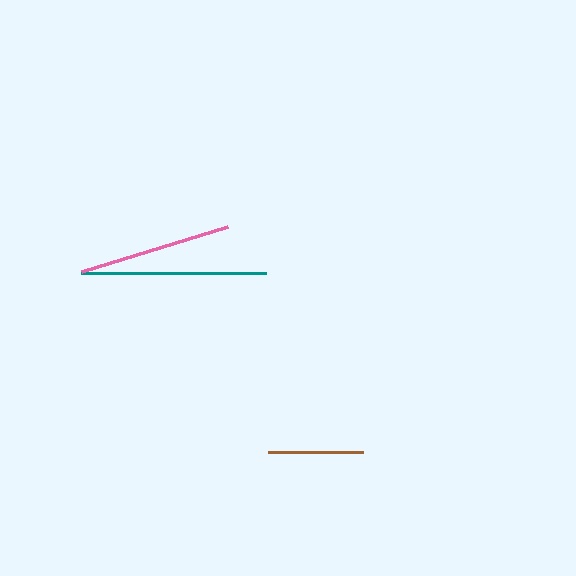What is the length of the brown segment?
The brown segment is approximately 95 pixels long.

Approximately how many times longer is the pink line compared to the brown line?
The pink line is approximately 1.6 times the length of the brown line.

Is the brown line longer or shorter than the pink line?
The pink line is longer than the brown line.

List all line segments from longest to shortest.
From longest to shortest: teal, pink, brown.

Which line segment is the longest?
The teal line is the longest at approximately 186 pixels.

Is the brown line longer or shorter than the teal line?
The teal line is longer than the brown line.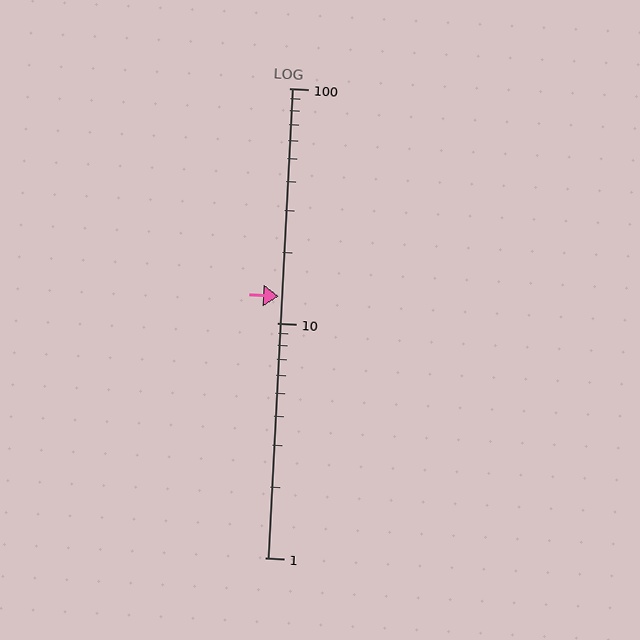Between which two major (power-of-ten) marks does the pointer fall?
The pointer is between 10 and 100.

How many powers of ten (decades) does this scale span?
The scale spans 2 decades, from 1 to 100.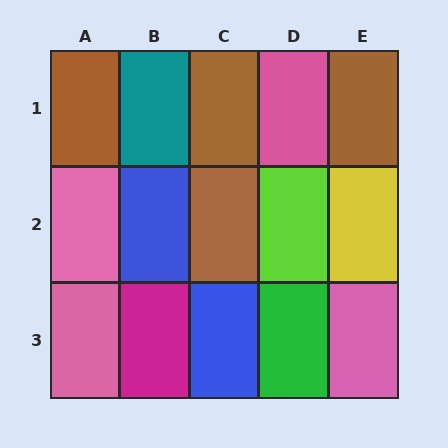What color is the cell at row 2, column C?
Brown.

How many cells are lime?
1 cell is lime.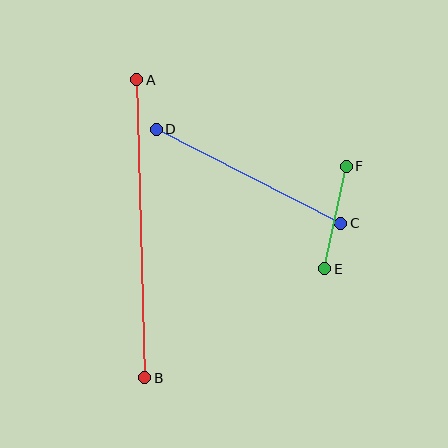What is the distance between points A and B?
The distance is approximately 298 pixels.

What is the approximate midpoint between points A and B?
The midpoint is at approximately (141, 229) pixels.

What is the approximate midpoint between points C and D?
The midpoint is at approximately (248, 176) pixels.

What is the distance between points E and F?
The distance is approximately 105 pixels.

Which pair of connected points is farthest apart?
Points A and B are farthest apart.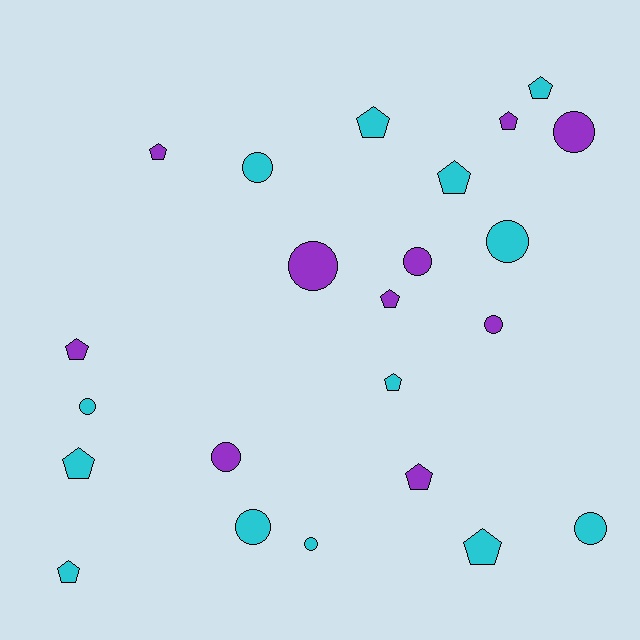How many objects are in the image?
There are 23 objects.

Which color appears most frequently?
Cyan, with 13 objects.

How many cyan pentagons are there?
There are 7 cyan pentagons.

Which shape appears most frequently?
Pentagon, with 12 objects.